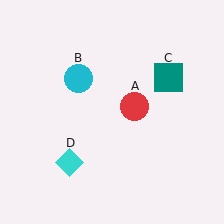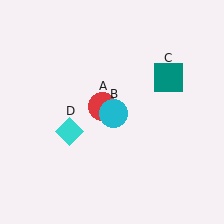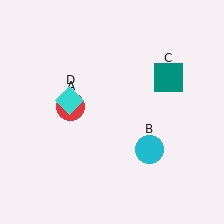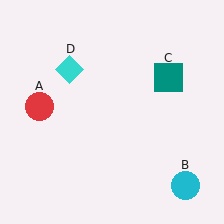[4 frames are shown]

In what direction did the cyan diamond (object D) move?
The cyan diamond (object D) moved up.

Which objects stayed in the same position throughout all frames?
Teal square (object C) remained stationary.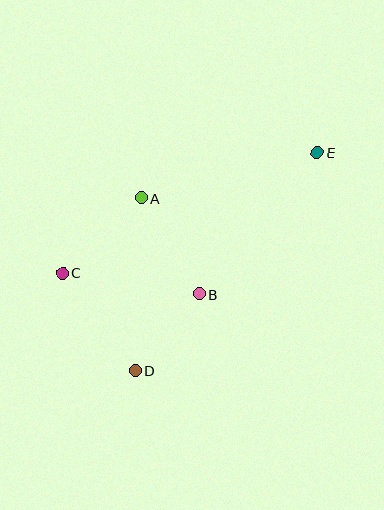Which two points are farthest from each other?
Points D and E are farthest from each other.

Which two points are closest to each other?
Points B and D are closest to each other.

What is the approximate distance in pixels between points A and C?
The distance between A and C is approximately 108 pixels.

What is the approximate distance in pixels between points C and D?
The distance between C and D is approximately 122 pixels.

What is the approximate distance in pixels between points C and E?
The distance between C and E is approximately 282 pixels.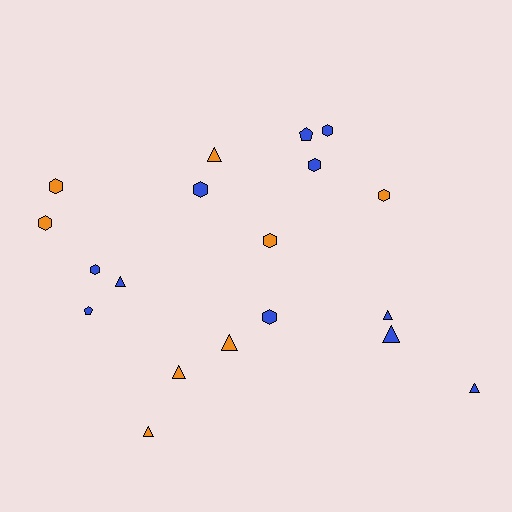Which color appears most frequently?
Blue, with 11 objects.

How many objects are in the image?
There are 19 objects.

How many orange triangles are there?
There are 4 orange triangles.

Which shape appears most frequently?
Hexagon, with 9 objects.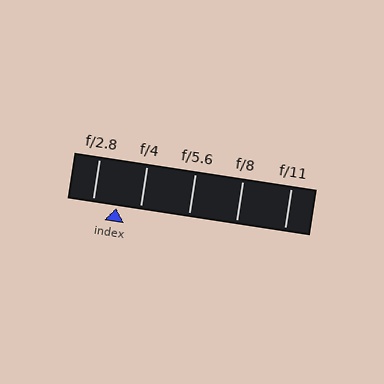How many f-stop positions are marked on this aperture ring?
There are 5 f-stop positions marked.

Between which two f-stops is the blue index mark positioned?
The index mark is between f/2.8 and f/4.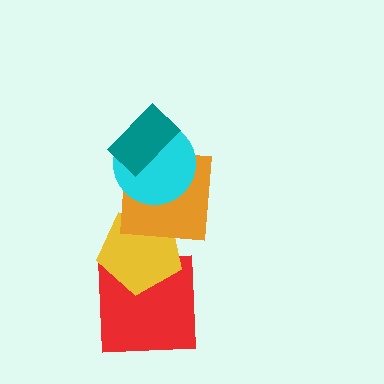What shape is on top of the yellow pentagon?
The orange square is on top of the yellow pentagon.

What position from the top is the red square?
The red square is 5th from the top.